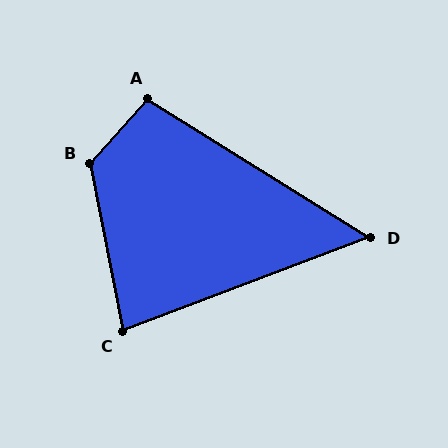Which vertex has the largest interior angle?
B, at approximately 127 degrees.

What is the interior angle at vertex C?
Approximately 80 degrees (acute).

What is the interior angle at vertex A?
Approximately 100 degrees (obtuse).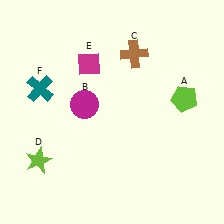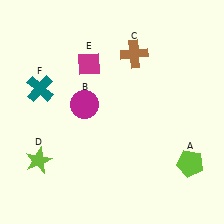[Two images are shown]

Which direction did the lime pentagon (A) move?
The lime pentagon (A) moved down.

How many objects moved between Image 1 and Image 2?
1 object moved between the two images.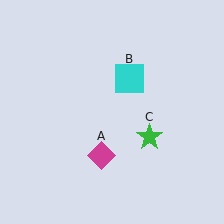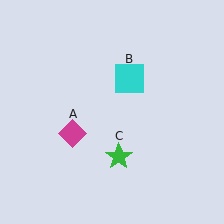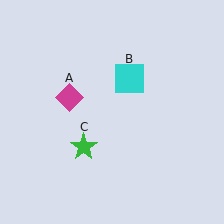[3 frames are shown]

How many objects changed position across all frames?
2 objects changed position: magenta diamond (object A), green star (object C).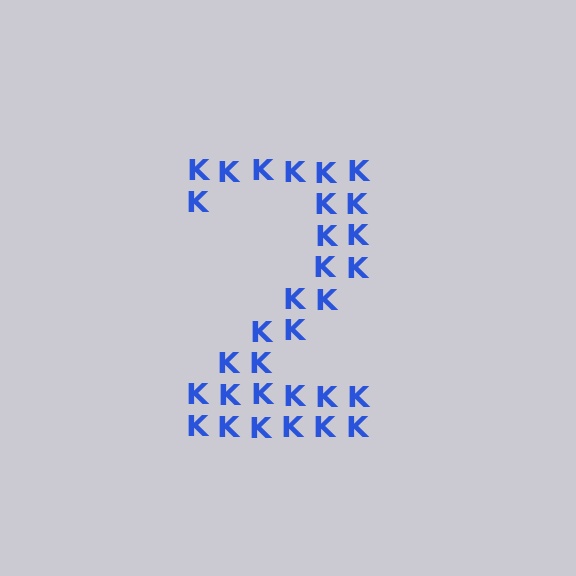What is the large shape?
The large shape is the digit 2.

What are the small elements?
The small elements are letter K's.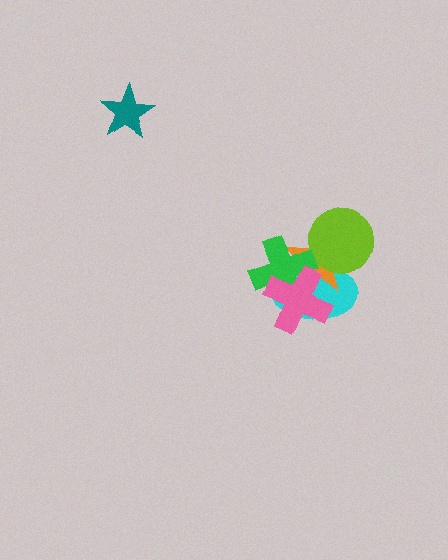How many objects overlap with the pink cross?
3 objects overlap with the pink cross.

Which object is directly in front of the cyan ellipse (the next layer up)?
The orange star is directly in front of the cyan ellipse.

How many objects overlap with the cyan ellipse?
4 objects overlap with the cyan ellipse.